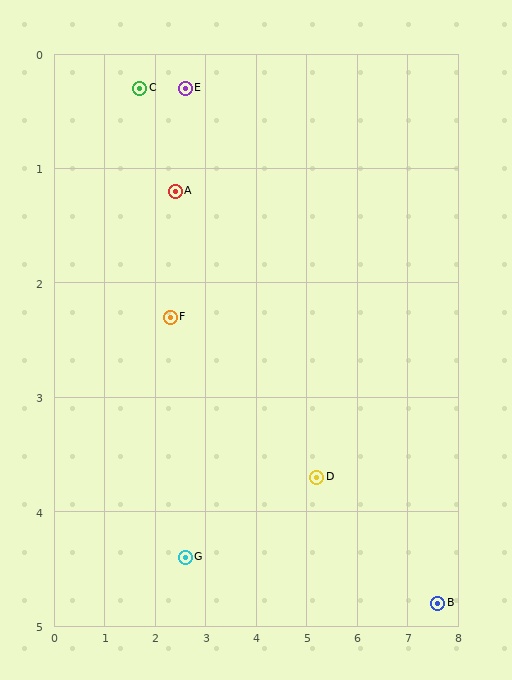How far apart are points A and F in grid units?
Points A and F are about 1.1 grid units apart.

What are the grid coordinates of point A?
Point A is at approximately (2.4, 1.2).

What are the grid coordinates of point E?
Point E is at approximately (2.6, 0.3).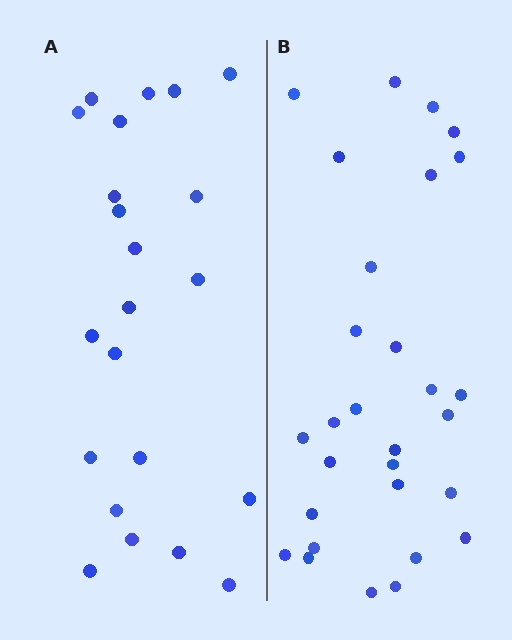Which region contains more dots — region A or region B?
Region B (the right region) has more dots.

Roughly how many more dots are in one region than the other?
Region B has roughly 8 or so more dots than region A.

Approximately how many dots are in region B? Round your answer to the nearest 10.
About 30 dots. (The exact count is 29, which rounds to 30.)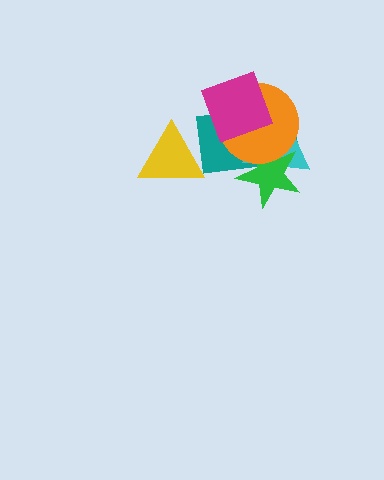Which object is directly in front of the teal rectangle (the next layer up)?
The cyan triangle is directly in front of the teal rectangle.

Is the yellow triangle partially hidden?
No, no other shape covers it.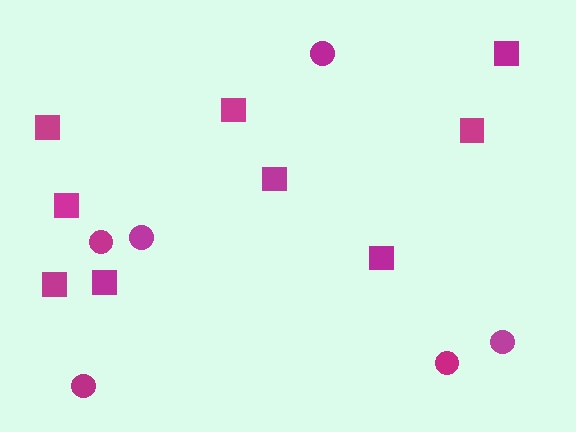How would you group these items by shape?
There are 2 groups: one group of squares (9) and one group of circles (6).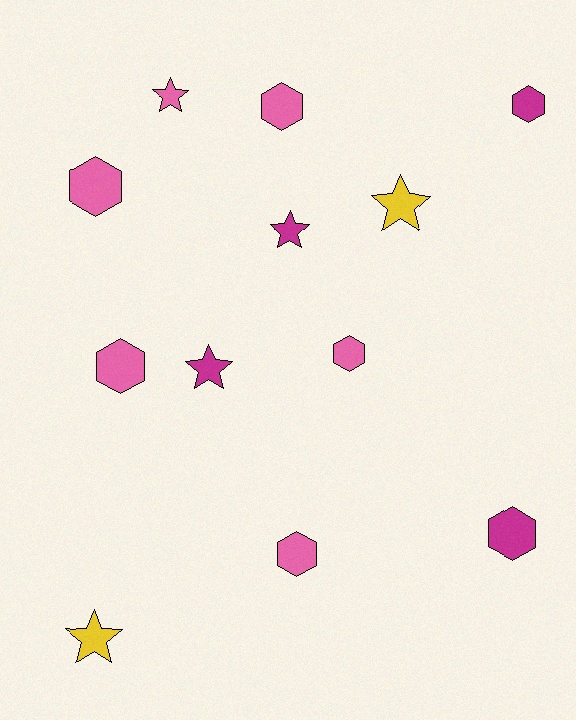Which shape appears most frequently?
Hexagon, with 7 objects.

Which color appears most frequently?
Pink, with 6 objects.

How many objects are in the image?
There are 12 objects.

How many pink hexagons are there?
There are 5 pink hexagons.